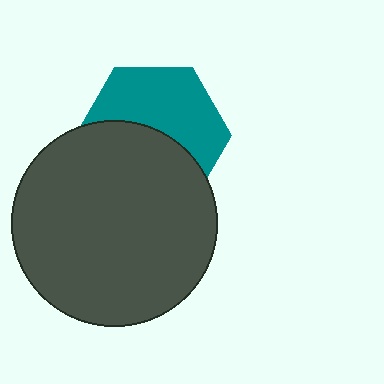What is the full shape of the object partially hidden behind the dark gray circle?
The partially hidden object is a teal hexagon.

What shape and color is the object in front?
The object in front is a dark gray circle.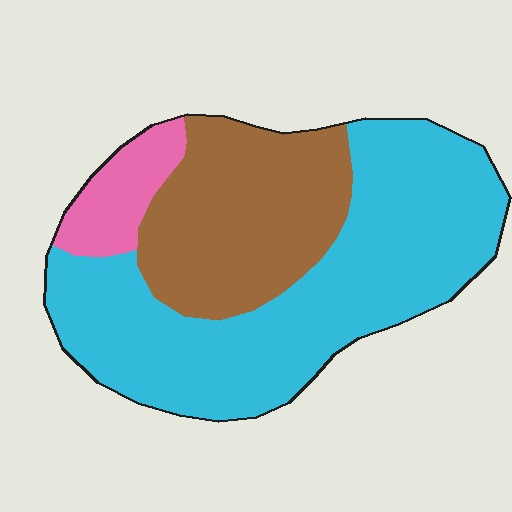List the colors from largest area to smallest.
From largest to smallest: cyan, brown, pink.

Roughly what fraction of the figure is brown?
Brown takes up about one third (1/3) of the figure.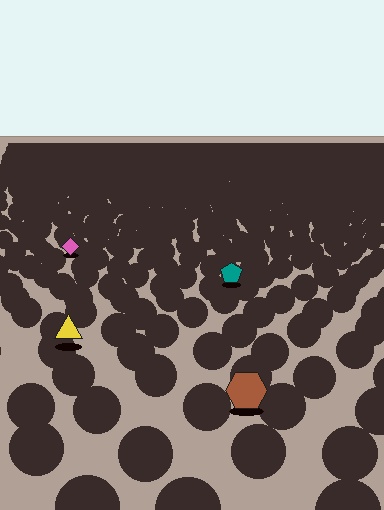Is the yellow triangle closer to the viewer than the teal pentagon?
Yes. The yellow triangle is closer — you can tell from the texture gradient: the ground texture is coarser near it.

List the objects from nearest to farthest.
From nearest to farthest: the brown hexagon, the yellow triangle, the teal pentagon, the pink diamond.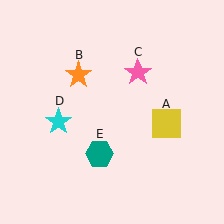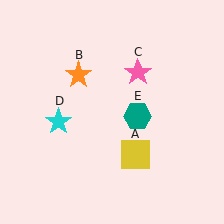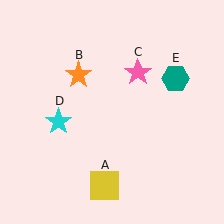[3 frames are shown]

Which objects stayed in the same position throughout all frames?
Orange star (object B) and pink star (object C) and cyan star (object D) remained stationary.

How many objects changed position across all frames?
2 objects changed position: yellow square (object A), teal hexagon (object E).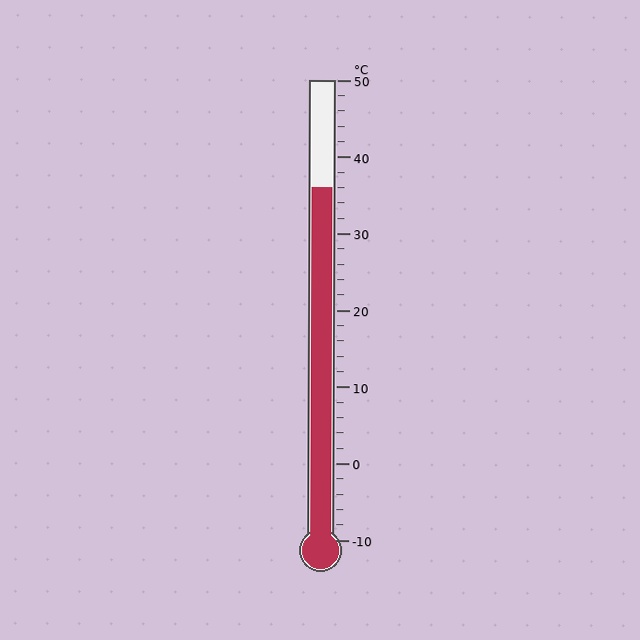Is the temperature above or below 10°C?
The temperature is above 10°C.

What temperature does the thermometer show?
The thermometer shows approximately 36°C.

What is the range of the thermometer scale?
The thermometer scale ranges from -10°C to 50°C.